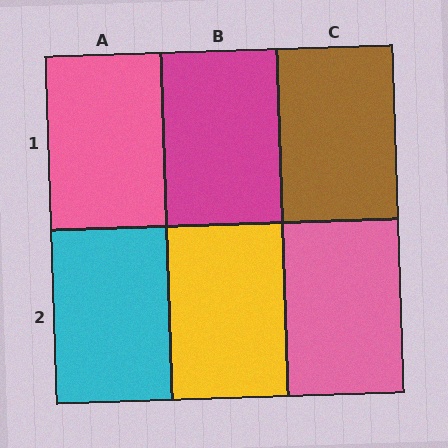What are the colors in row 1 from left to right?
Pink, magenta, brown.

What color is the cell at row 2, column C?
Pink.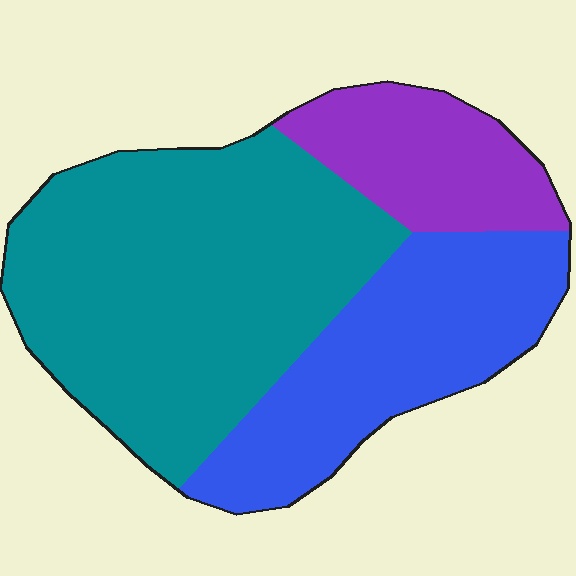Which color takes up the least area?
Purple, at roughly 15%.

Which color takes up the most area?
Teal, at roughly 55%.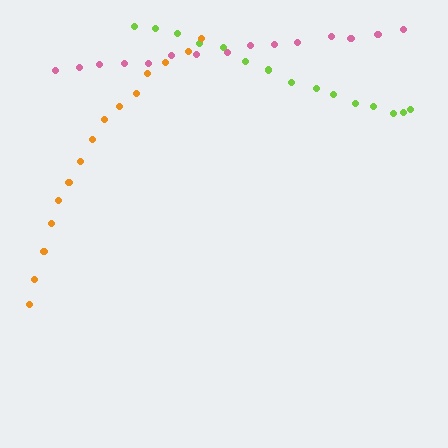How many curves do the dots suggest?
There are 3 distinct paths.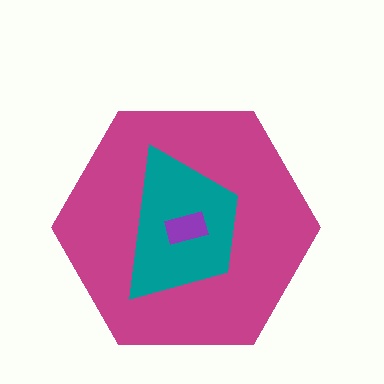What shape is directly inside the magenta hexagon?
The teal trapezoid.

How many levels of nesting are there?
3.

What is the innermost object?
The purple rectangle.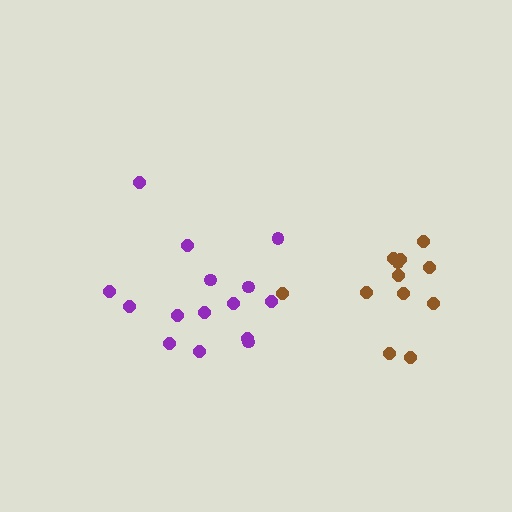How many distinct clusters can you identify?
There are 2 distinct clusters.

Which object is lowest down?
The brown cluster is bottommost.